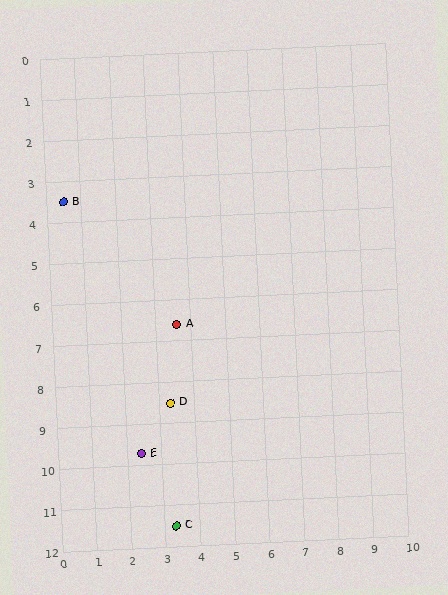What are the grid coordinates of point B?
Point B is at approximately (0.5, 3.5).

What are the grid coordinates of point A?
Point A is at approximately (3.6, 6.6).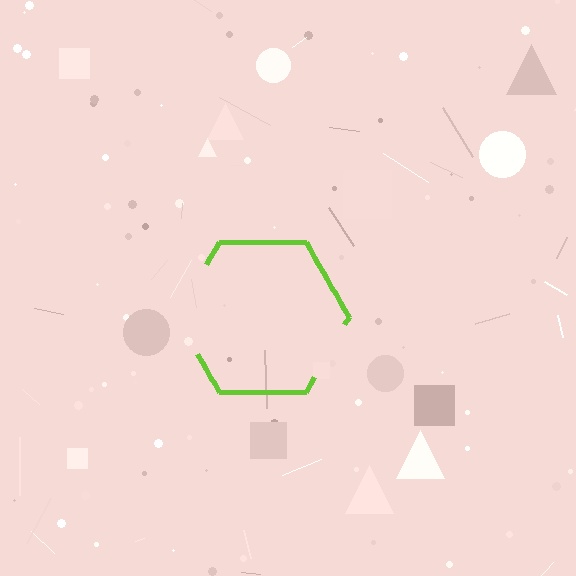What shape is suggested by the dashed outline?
The dashed outline suggests a hexagon.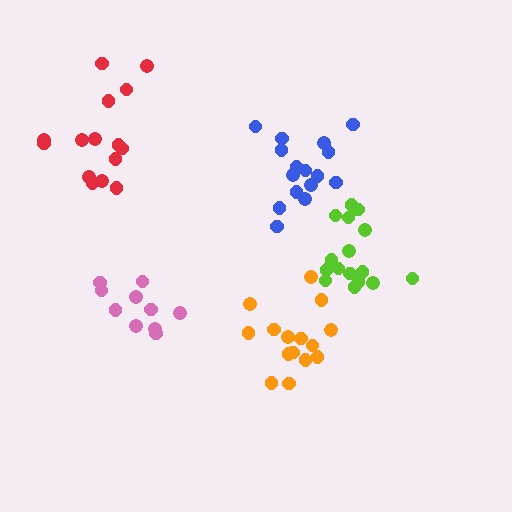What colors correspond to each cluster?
The clusters are colored: pink, blue, red, orange, lime.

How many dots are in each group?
Group 1: 10 dots, Group 2: 16 dots, Group 3: 15 dots, Group 4: 15 dots, Group 5: 16 dots (72 total).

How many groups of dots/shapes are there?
There are 5 groups.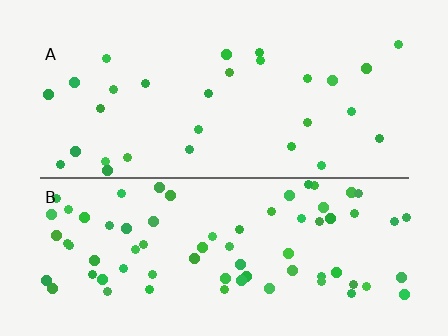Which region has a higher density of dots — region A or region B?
B (the bottom).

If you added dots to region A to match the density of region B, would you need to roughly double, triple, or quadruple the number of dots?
Approximately triple.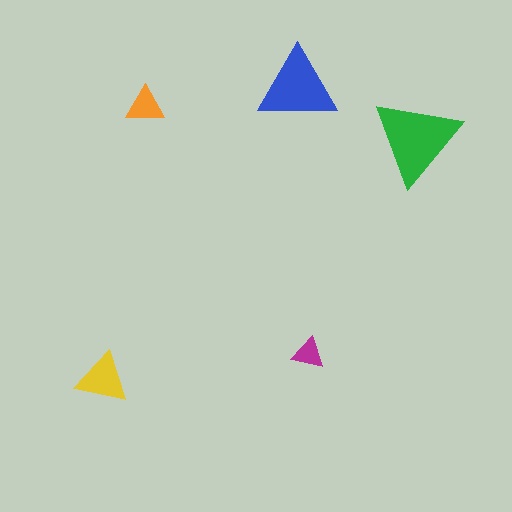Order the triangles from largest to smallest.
the green one, the blue one, the yellow one, the orange one, the magenta one.